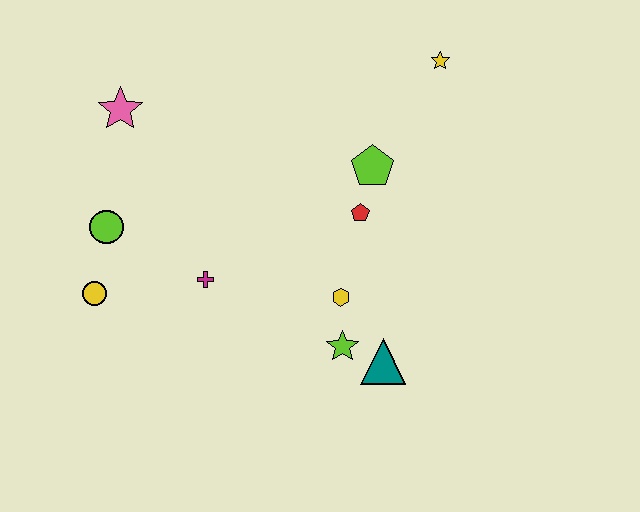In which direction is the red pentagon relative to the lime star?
The red pentagon is above the lime star.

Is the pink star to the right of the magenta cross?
No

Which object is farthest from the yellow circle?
The yellow star is farthest from the yellow circle.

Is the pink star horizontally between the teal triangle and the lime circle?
Yes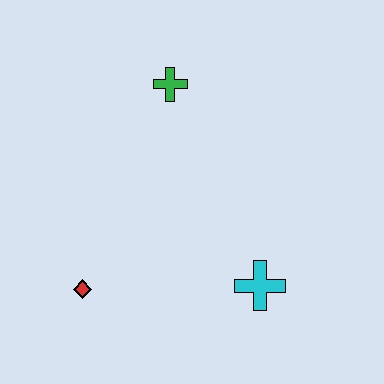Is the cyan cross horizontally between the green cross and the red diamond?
No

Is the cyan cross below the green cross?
Yes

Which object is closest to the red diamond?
The cyan cross is closest to the red diamond.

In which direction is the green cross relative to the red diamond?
The green cross is above the red diamond.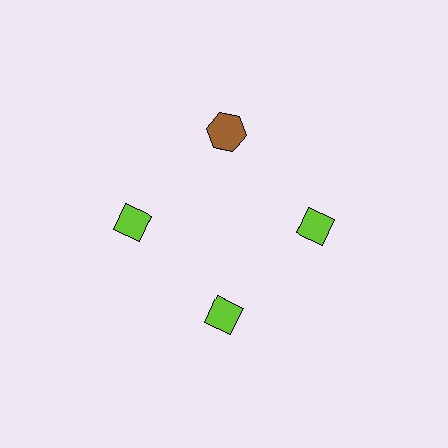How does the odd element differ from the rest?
It differs in both color (brown instead of lime) and shape (hexagon instead of diamond).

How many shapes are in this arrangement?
There are 4 shapes arranged in a ring pattern.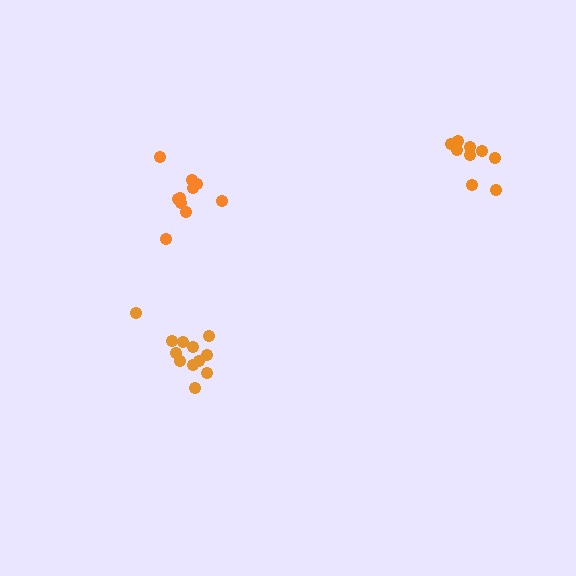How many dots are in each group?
Group 1: 13 dots, Group 2: 9 dots, Group 3: 10 dots (32 total).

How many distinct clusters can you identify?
There are 3 distinct clusters.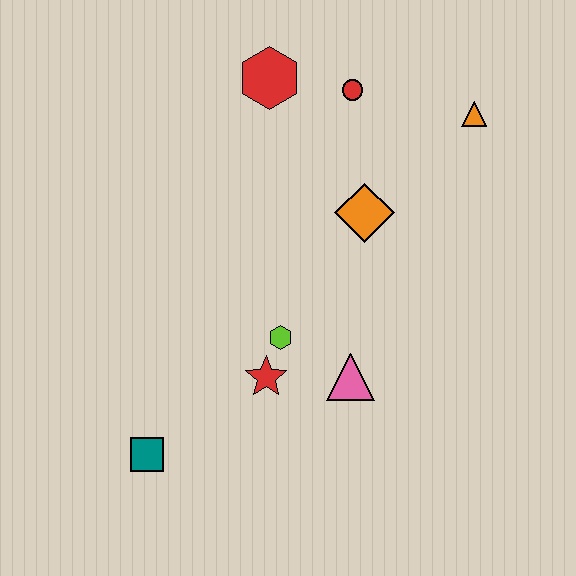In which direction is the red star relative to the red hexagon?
The red star is below the red hexagon.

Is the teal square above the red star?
No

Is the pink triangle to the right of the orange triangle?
No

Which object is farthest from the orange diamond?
The teal square is farthest from the orange diamond.